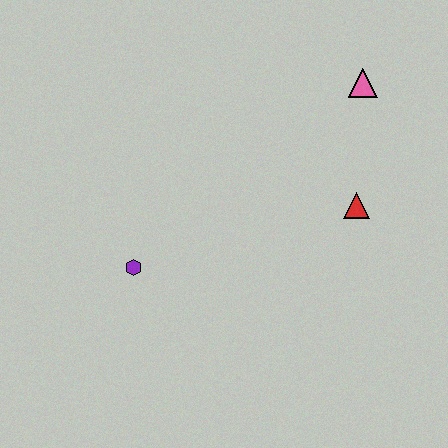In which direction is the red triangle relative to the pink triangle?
The red triangle is below the pink triangle.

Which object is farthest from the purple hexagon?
The pink triangle is farthest from the purple hexagon.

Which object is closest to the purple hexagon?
The red triangle is closest to the purple hexagon.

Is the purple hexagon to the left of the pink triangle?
Yes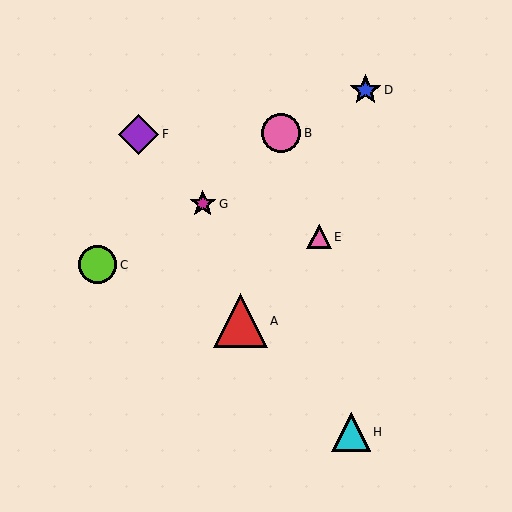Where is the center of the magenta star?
The center of the magenta star is at (203, 204).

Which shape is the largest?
The red triangle (labeled A) is the largest.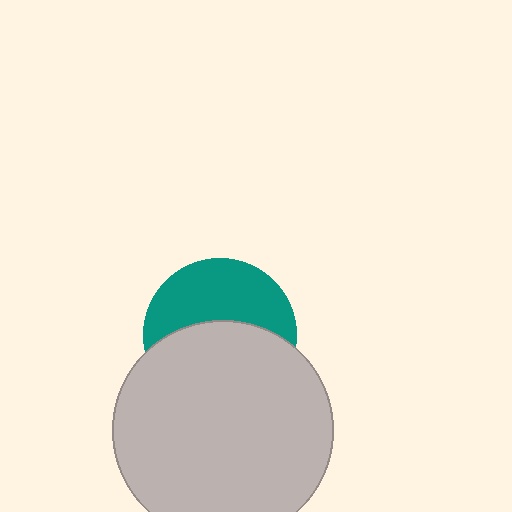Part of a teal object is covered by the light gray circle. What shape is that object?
It is a circle.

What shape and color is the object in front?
The object in front is a light gray circle.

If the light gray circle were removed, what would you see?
You would see the complete teal circle.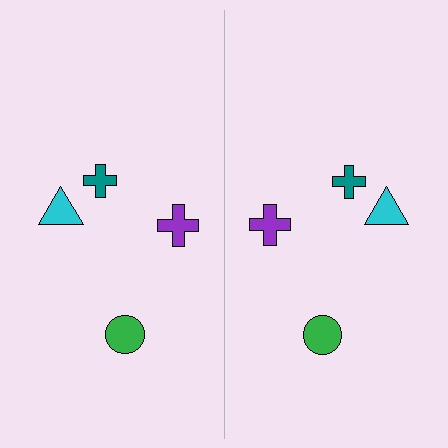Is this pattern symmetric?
Yes, this pattern has bilateral (reflection) symmetry.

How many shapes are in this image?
There are 8 shapes in this image.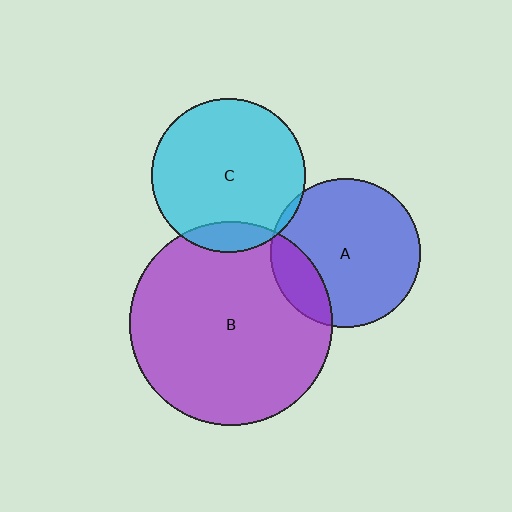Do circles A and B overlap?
Yes.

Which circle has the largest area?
Circle B (purple).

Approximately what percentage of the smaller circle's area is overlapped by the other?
Approximately 20%.